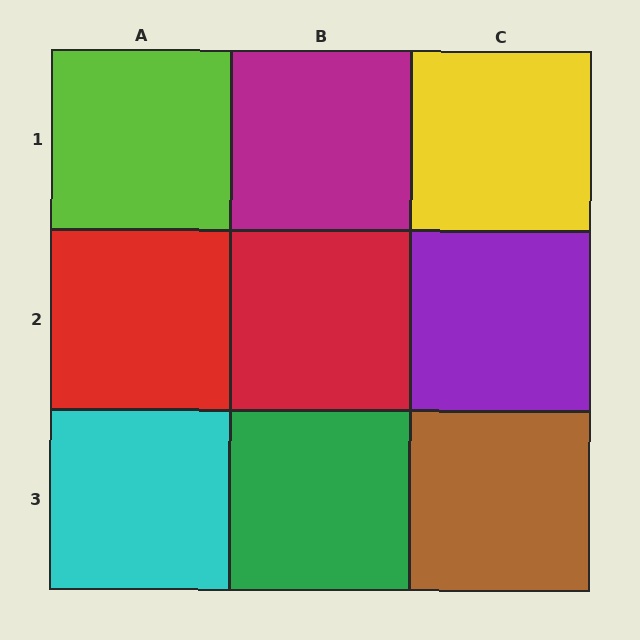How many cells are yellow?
1 cell is yellow.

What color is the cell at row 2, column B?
Red.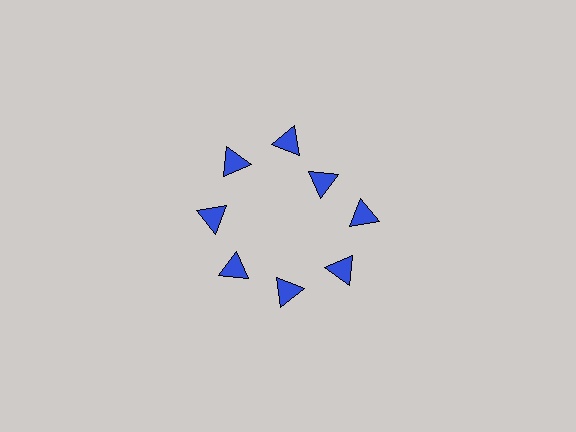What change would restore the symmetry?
The symmetry would be restored by moving it outward, back onto the ring so that all 8 triangles sit at equal angles and equal distance from the center.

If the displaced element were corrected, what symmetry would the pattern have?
It would have 8-fold rotational symmetry — the pattern would map onto itself every 45 degrees.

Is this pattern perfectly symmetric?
No. The 8 blue triangles are arranged in a ring, but one element near the 2 o'clock position is pulled inward toward the center, breaking the 8-fold rotational symmetry.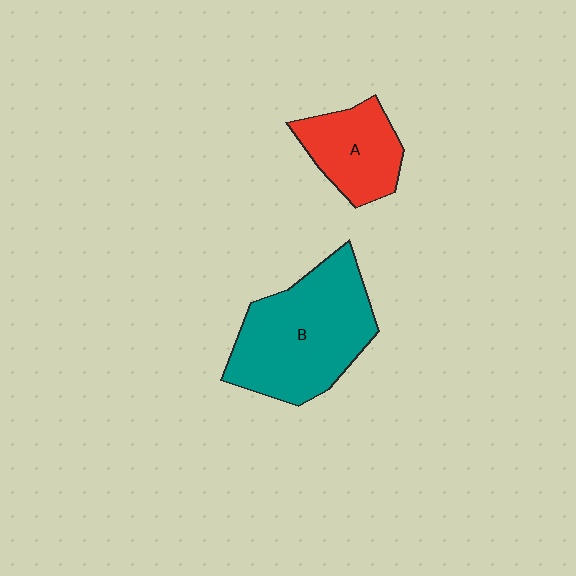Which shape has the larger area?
Shape B (teal).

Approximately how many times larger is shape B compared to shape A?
Approximately 1.9 times.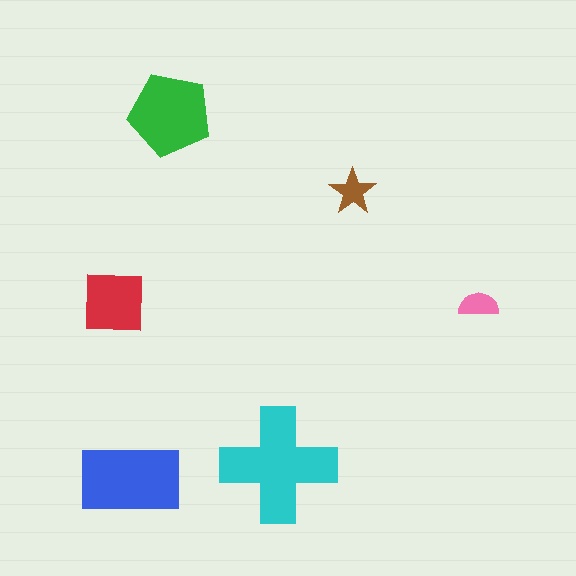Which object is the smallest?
The pink semicircle.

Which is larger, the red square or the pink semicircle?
The red square.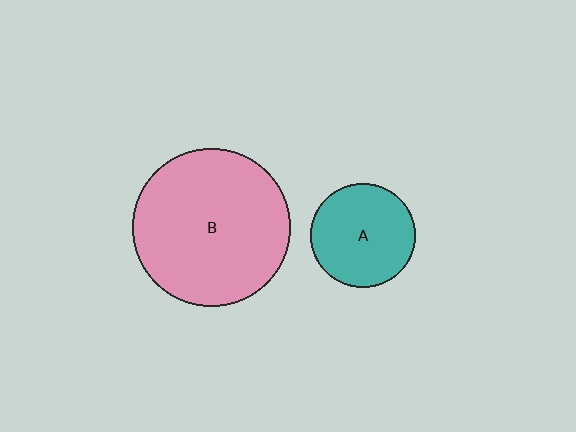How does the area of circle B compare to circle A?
Approximately 2.3 times.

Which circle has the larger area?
Circle B (pink).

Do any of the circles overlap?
No, none of the circles overlap.